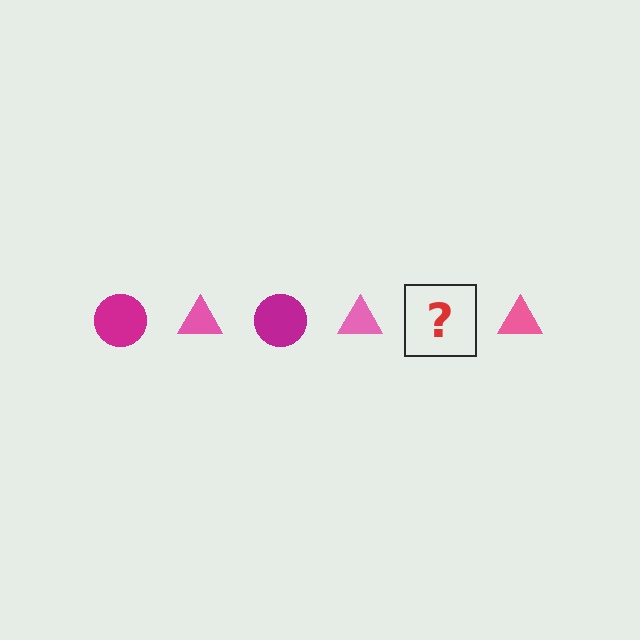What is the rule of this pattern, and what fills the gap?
The rule is that the pattern alternates between magenta circle and pink triangle. The gap should be filled with a magenta circle.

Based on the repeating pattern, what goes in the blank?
The blank should be a magenta circle.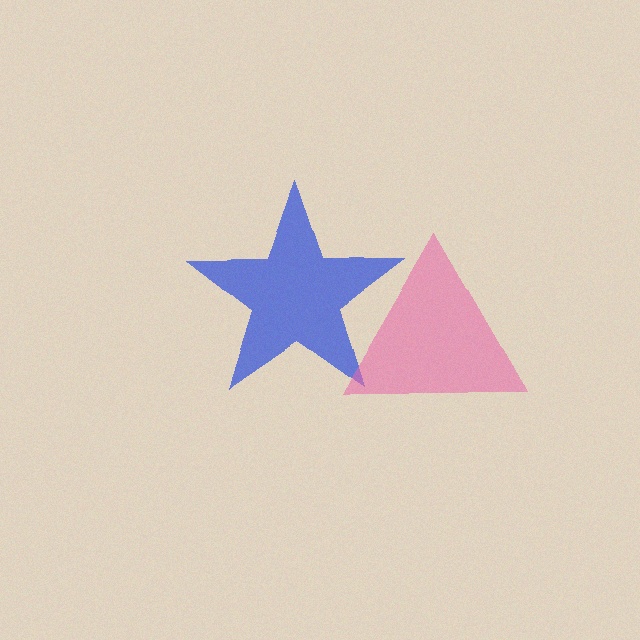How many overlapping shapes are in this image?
There are 2 overlapping shapes in the image.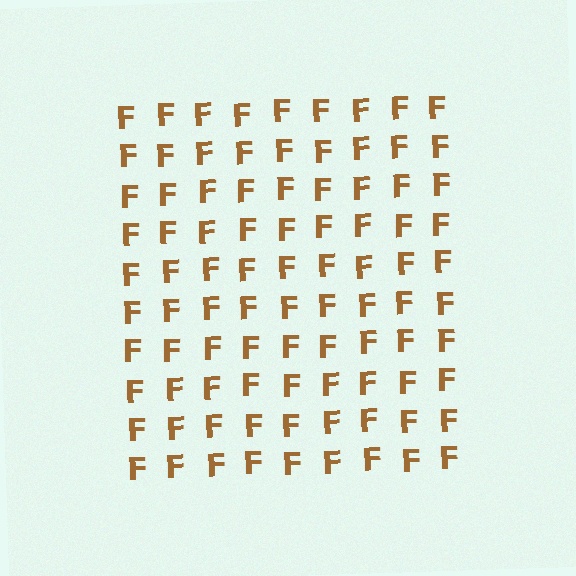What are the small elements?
The small elements are letter F's.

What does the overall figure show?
The overall figure shows a square.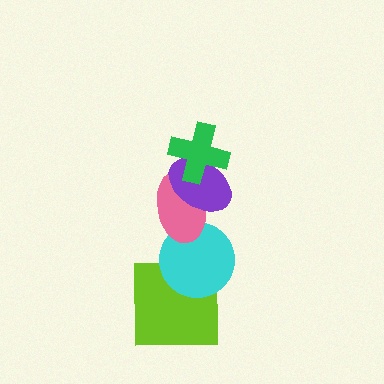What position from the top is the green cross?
The green cross is 1st from the top.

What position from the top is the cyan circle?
The cyan circle is 4th from the top.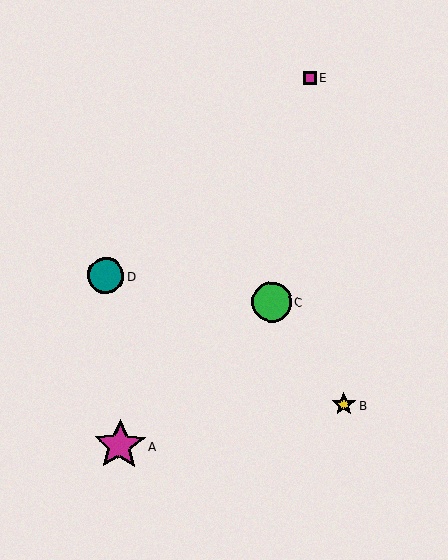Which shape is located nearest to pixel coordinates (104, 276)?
The teal circle (labeled D) at (106, 276) is nearest to that location.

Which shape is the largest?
The magenta star (labeled A) is the largest.